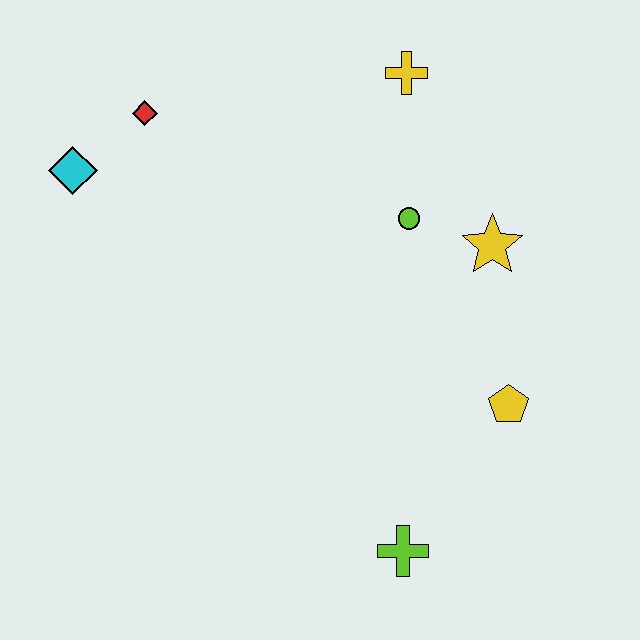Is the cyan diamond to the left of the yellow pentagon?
Yes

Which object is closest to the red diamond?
The cyan diamond is closest to the red diamond.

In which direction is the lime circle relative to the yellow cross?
The lime circle is below the yellow cross.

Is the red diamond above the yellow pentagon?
Yes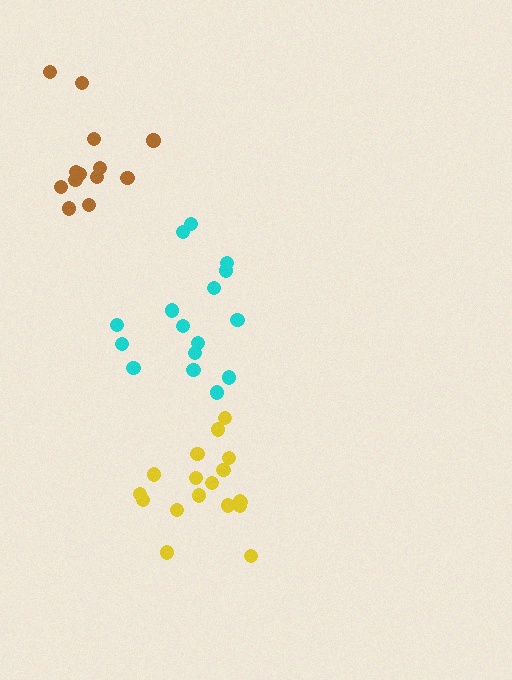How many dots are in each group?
Group 1: 18 dots, Group 2: 16 dots, Group 3: 13 dots (47 total).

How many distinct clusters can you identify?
There are 3 distinct clusters.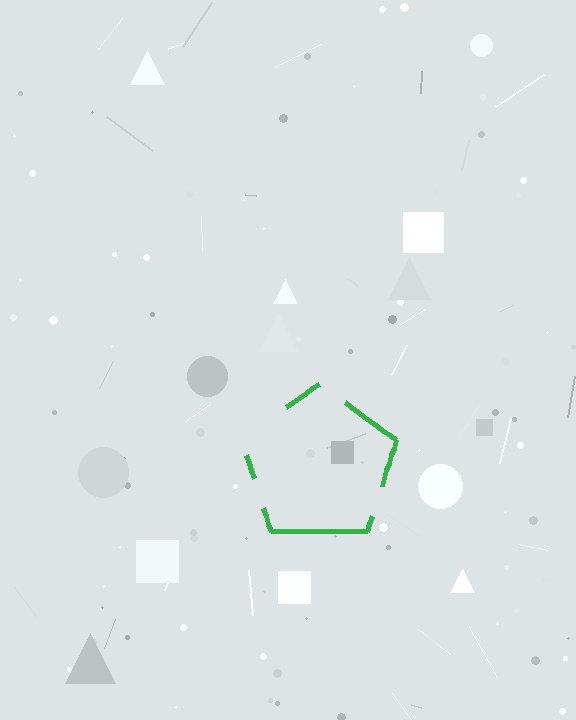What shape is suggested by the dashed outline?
The dashed outline suggests a pentagon.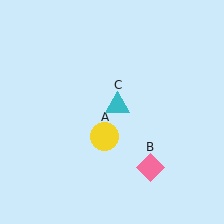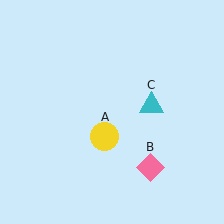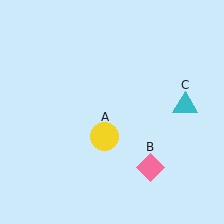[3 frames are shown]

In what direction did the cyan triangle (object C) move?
The cyan triangle (object C) moved right.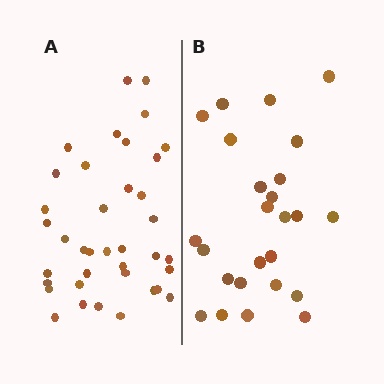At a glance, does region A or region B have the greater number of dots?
Region A (the left region) has more dots.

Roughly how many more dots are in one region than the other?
Region A has approximately 15 more dots than region B.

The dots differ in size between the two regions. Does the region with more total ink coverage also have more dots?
No. Region B has more total ink coverage because its dots are larger, but region A actually contains more individual dots. Total area can be misleading — the number of items is what matters here.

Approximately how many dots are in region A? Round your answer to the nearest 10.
About 40 dots. (The exact count is 38, which rounds to 40.)